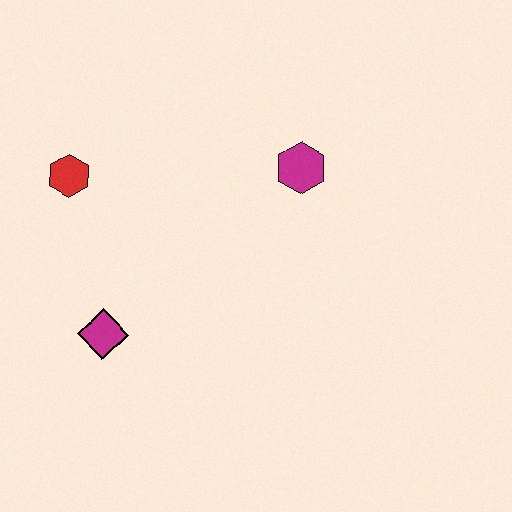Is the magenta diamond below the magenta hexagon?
Yes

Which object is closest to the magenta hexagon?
The red hexagon is closest to the magenta hexagon.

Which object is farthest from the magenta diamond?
The magenta hexagon is farthest from the magenta diamond.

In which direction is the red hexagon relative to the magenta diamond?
The red hexagon is above the magenta diamond.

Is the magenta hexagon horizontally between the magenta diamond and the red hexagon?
No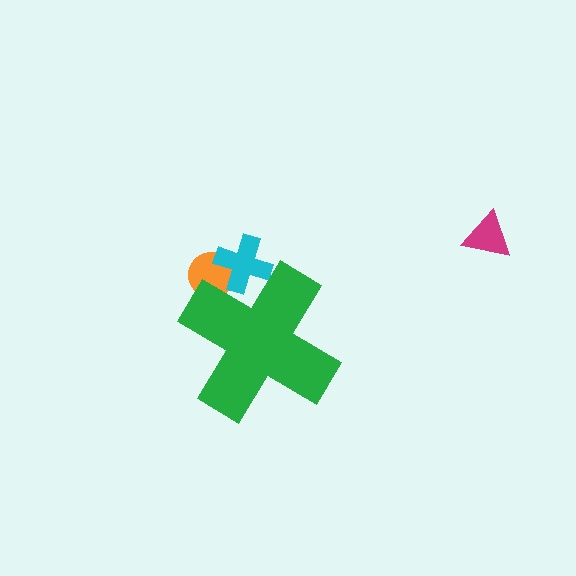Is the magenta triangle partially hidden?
No, the magenta triangle is fully visible.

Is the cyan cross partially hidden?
Yes, the cyan cross is partially hidden behind the green cross.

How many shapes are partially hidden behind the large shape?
2 shapes are partially hidden.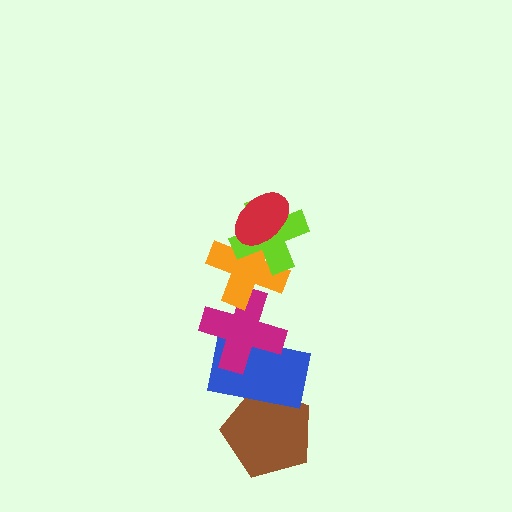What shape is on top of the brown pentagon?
The blue rectangle is on top of the brown pentagon.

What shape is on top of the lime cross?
The red ellipse is on top of the lime cross.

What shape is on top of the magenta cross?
The orange cross is on top of the magenta cross.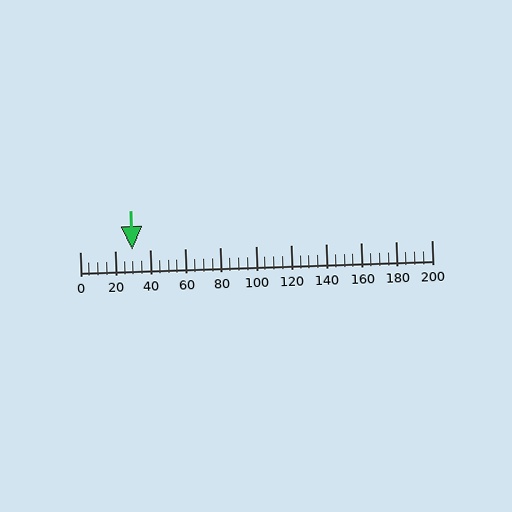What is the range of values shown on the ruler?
The ruler shows values from 0 to 200.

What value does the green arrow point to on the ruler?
The green arrow points to approximately 30.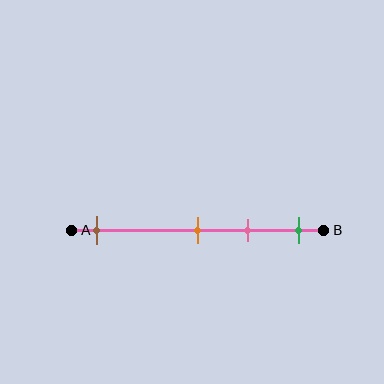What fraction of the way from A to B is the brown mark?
The brown mark is approximately 10% (0.1) of the way from A to B.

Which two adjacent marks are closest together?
The orange and pink marks are the closest adjacent pair.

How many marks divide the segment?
There are 4 marks dividing the segment.